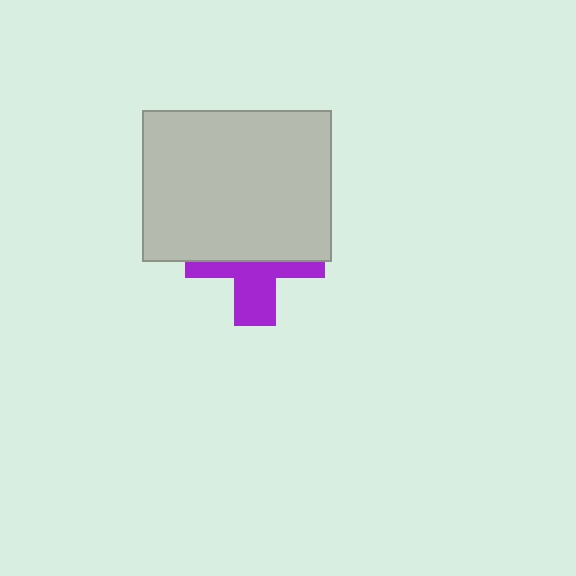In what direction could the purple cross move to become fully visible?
The purple cross could move down. That would shift it out from behind the light gray rectangle entirely.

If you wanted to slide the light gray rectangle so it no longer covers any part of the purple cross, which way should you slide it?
Slide it up — that is the most direct way to separate the two shapes.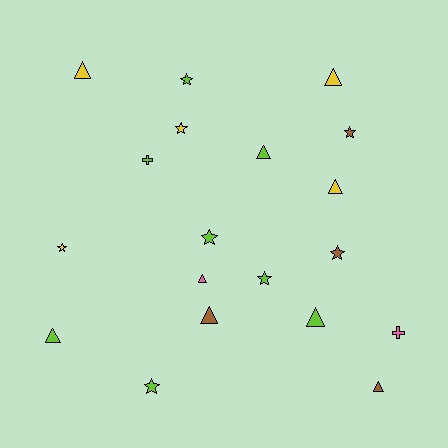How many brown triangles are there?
There are 2 brown triangles.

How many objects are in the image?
There are 19 objects.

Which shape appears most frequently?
Triangle, with 9 objects.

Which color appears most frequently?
Lime, with 8 objects.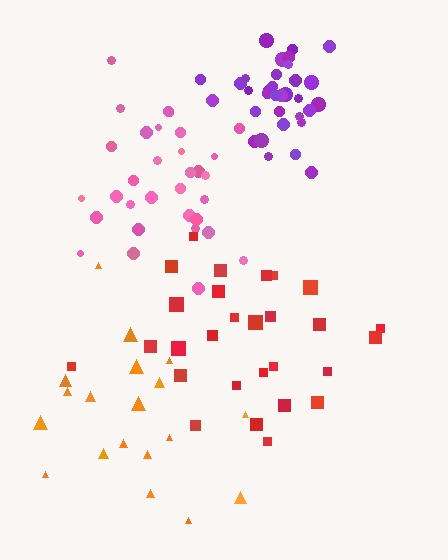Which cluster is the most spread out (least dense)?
Orange.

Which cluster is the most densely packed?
Purple.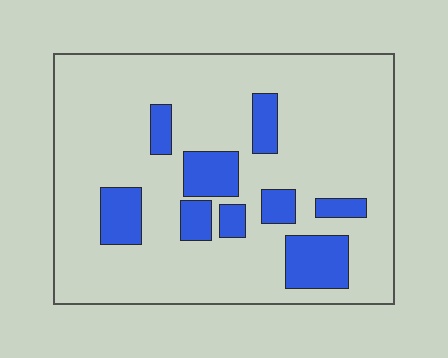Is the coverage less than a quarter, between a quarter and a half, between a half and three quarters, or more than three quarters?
Less than a quarter.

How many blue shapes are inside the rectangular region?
9.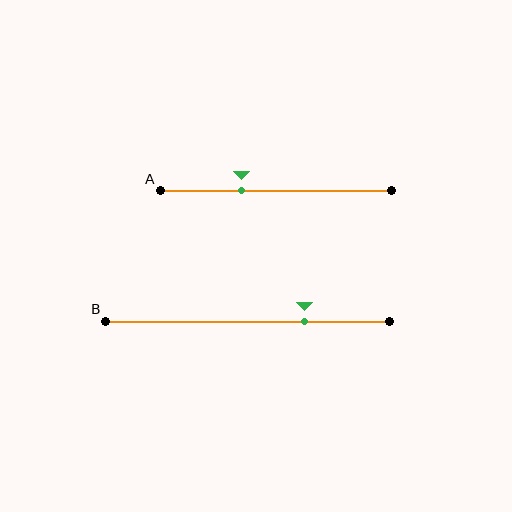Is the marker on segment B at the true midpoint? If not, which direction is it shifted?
No, the marker on segment B is shifted to the right by about 20% of the segment length.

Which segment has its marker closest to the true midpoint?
Segment A has its marker closest to the true midpoint.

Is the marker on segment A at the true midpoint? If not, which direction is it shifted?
No, the marker on segment A is shifted to the left by about 15% of the segment length.